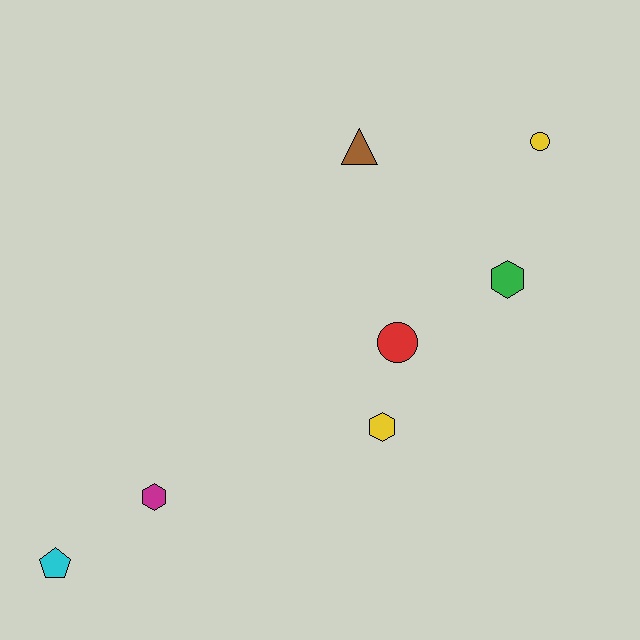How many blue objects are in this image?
There are no blue objects.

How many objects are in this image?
There are 7 objects.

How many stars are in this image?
There are no stars.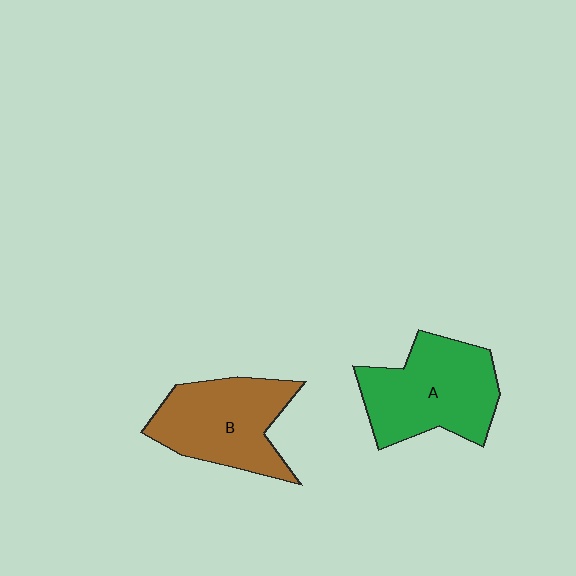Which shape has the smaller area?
Shape B (brown).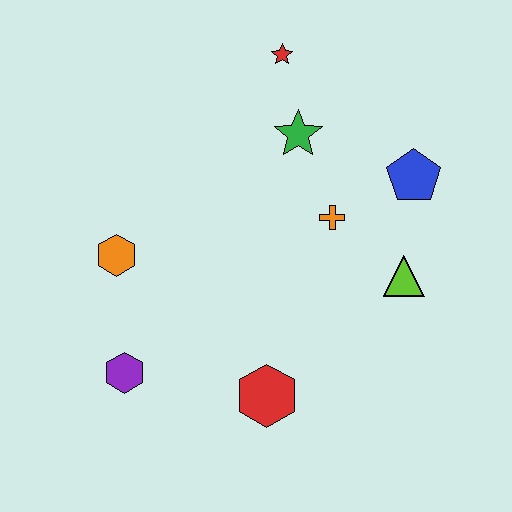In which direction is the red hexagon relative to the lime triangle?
The red hexagon is to the left of the lime triangle.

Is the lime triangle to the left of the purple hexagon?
No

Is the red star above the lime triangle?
Yes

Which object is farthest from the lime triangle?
The purple hexagon is farthest from the lime triangle.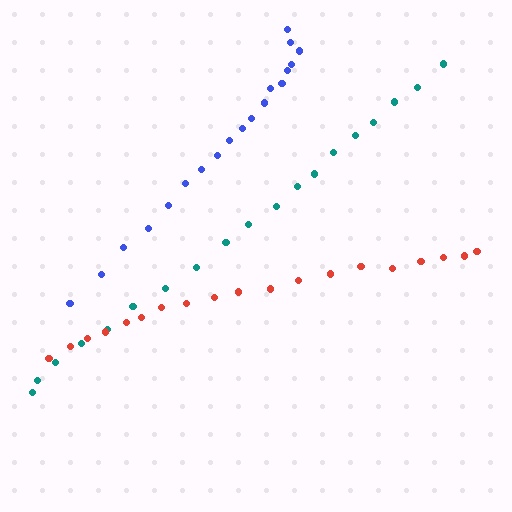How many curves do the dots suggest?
There are 3 distinct paths.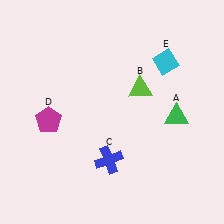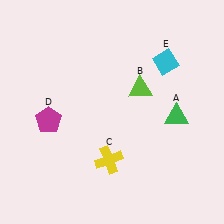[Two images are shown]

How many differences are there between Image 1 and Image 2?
There is 1 difference between the two images.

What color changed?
The cross (C) changed from blue in Image 1 to yellow in Image 2.